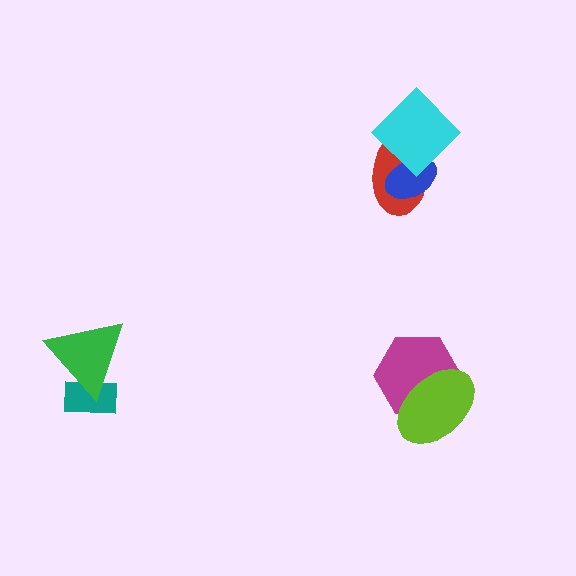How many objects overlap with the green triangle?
1 object overlaps with the green triangle.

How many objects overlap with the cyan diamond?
2 objects overlap with the cyan diamond.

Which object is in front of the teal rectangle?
The green triangle is in front of the teal rectangle.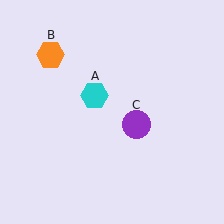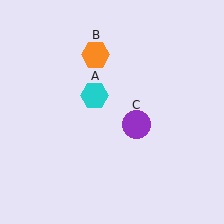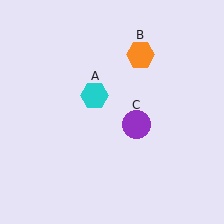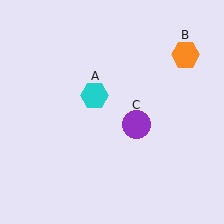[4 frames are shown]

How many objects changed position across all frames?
1 object changed position: orange hexagon (object B).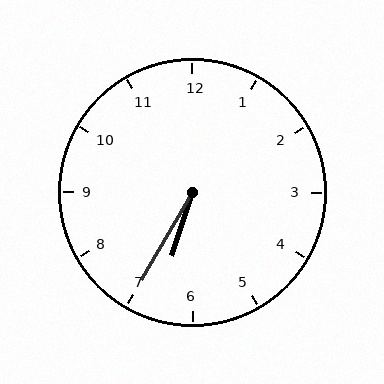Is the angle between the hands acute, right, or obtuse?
It is acute.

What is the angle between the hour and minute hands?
Approximately 12 degrees.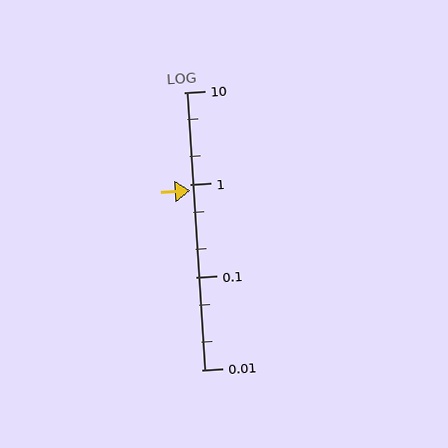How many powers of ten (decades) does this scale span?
The scale spans 3 decades, from 0.01 to 10.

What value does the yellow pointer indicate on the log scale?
The pointer indicates approximately 0.87.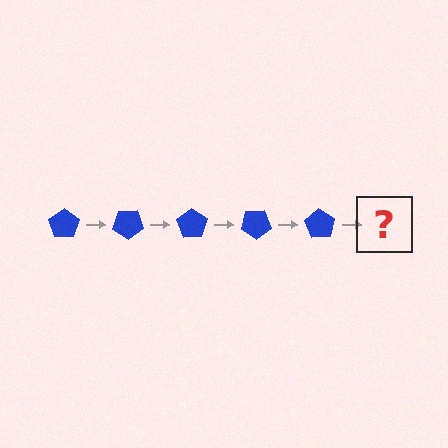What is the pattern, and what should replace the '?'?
The pattern is that the pentagon rotates 35 degrees each step. The '?' should be a blue pentagon rotated 175 degrees.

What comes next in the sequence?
The next element should be a blue pentagon rotated 175 degrees.